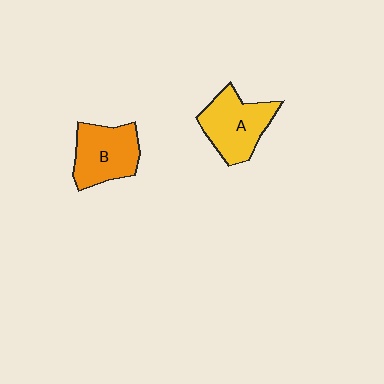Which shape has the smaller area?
Shape B (orange).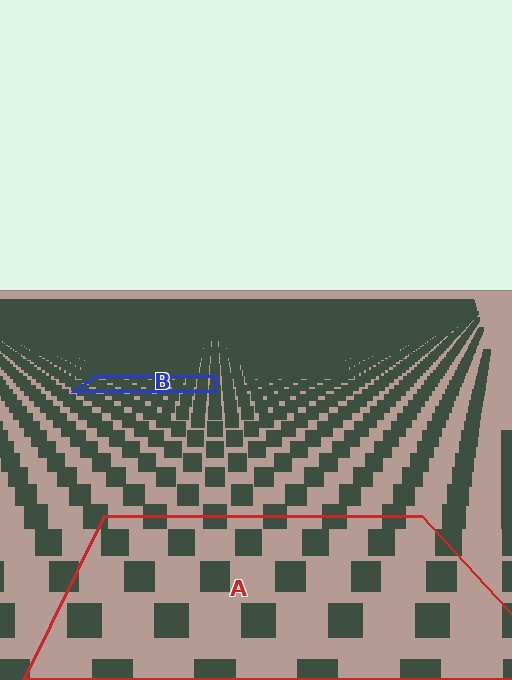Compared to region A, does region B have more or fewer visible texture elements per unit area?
Region B has more texture elements per unit area — they are packed more densely because it is farther away.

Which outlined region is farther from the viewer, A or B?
Region B is farther from the viewer — the texture elements inside it appear smaller and more densely packed.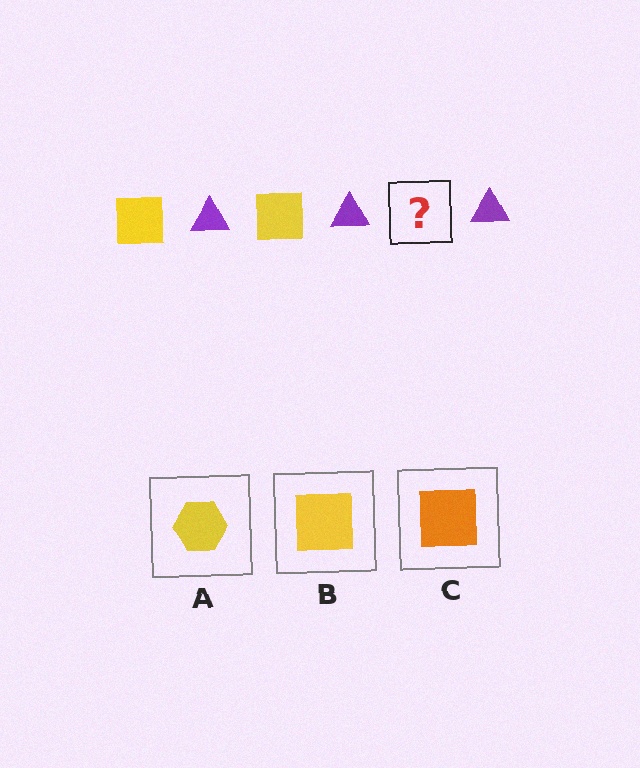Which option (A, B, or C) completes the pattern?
B.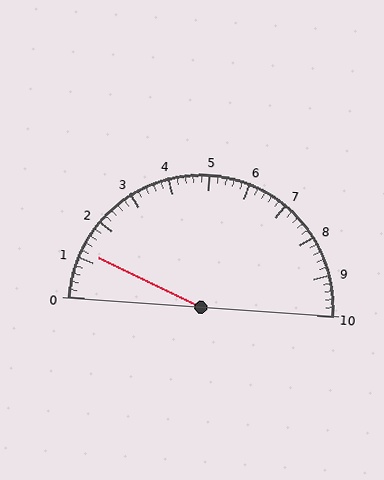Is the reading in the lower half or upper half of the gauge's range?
The reading is in the lower half of the range (0 to 10).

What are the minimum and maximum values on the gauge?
The gauge ranges from 0 to 10.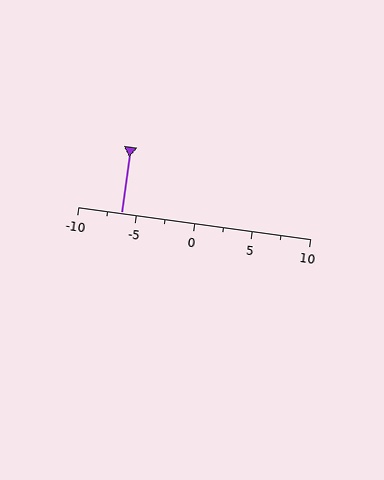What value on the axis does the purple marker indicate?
The marker indicates approximately -6.2.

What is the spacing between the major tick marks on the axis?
The major ticks are spaced 5 apart.